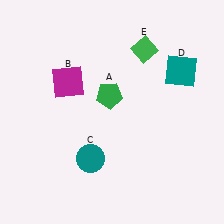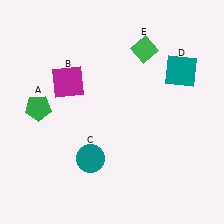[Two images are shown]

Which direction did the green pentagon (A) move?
The green pentagon (A) moved left.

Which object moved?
The green pentagon (A) moved left.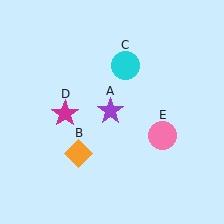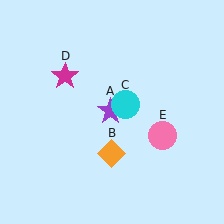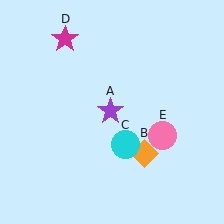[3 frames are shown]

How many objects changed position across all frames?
3 objects changed position: orange diamond (object B), cyan circle (object C), magenta star (object D).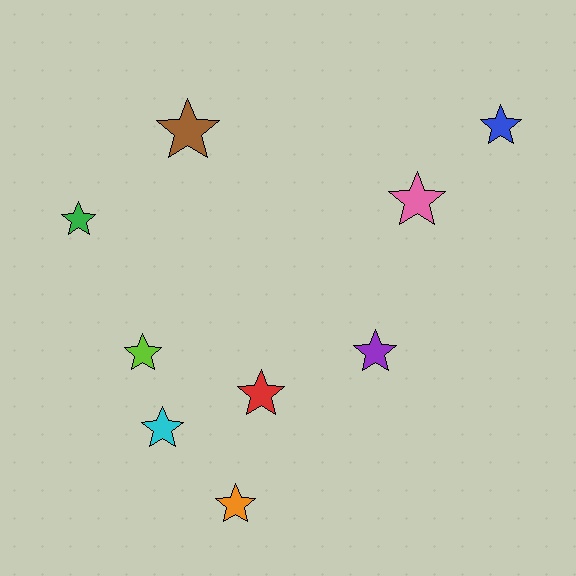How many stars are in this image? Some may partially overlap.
There are 9 stars.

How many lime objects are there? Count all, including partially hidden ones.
There is 1 lime object.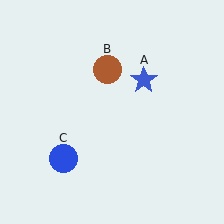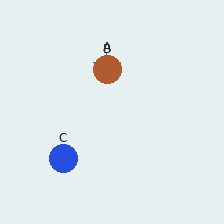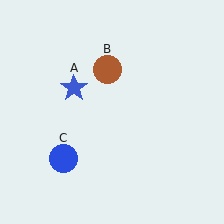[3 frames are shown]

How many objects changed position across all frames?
1 object changed position: blue star (object A).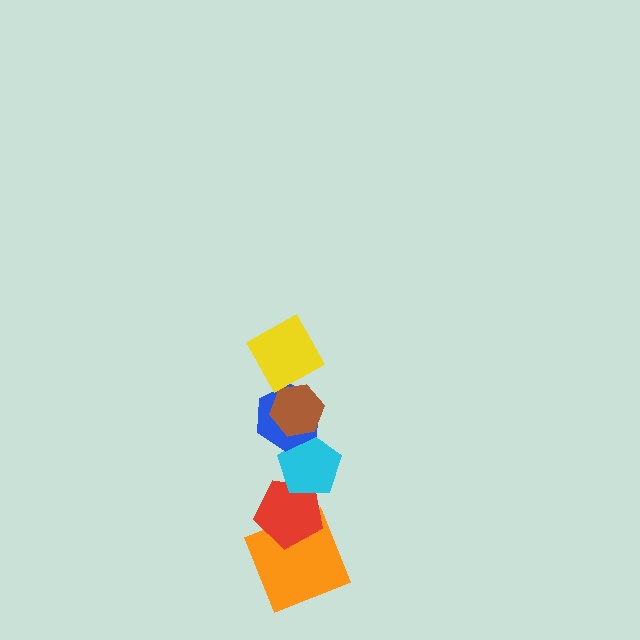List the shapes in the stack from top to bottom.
From top to bottom: the yellow square, the brown hexagon, the blue hexagon, the cyan pentagon, the red pentagon, the orange square.